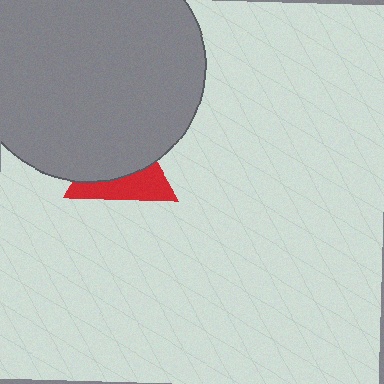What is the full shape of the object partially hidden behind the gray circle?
The partially hidden object is a red triangle.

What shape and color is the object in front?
The object in front is a gray circle.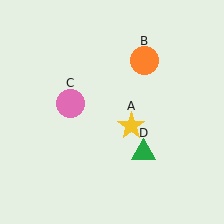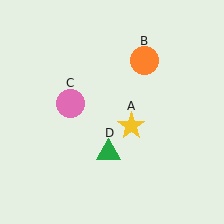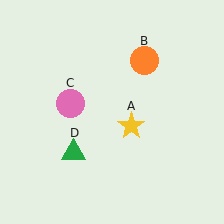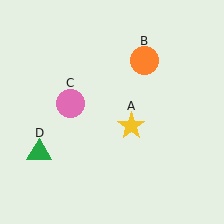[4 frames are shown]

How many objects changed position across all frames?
1 object changed position: green triangle (object D).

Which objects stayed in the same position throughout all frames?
Yellow star (object A) and orange circle (object B) and pink circle (object C) remained stationary.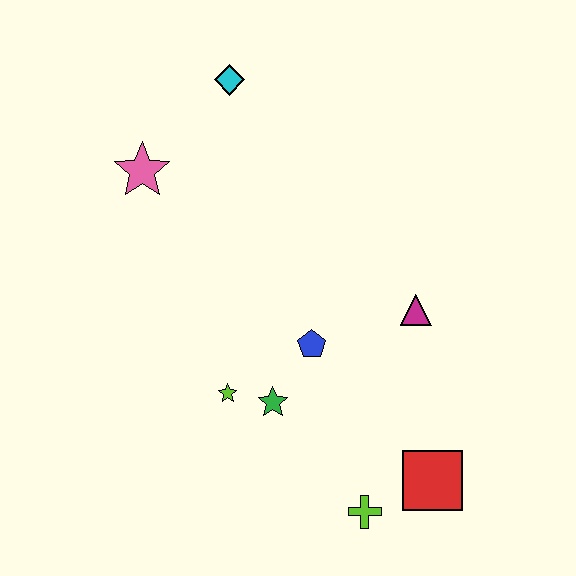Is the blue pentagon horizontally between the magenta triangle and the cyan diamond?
Yes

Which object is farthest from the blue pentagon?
The cyan diamond is farthest from the blue pentagon.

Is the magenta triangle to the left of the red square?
Yes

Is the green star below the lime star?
Yes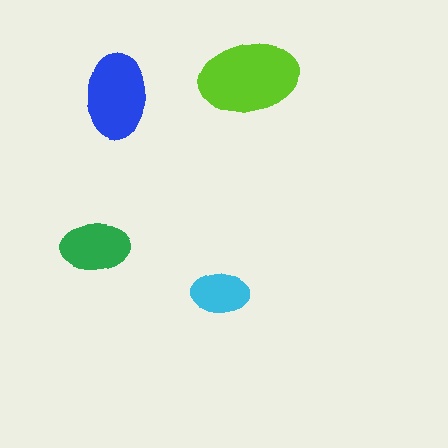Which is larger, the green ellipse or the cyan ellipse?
The green one.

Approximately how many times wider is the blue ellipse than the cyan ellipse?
About 1.5 times wider.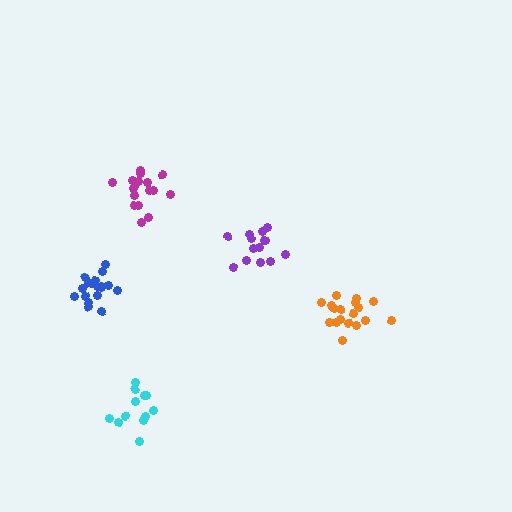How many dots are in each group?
Group 1: 17 dots, Group 2: 18 dots, Group 3: 15 dots, Group 4: 18 dots, Group 5: 12 dots (80 total).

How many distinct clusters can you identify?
There are 5 distinct clusters.